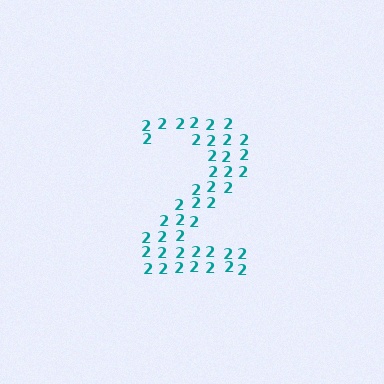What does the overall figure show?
The overall figure shows the digit 2.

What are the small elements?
The small elements are digit 2's.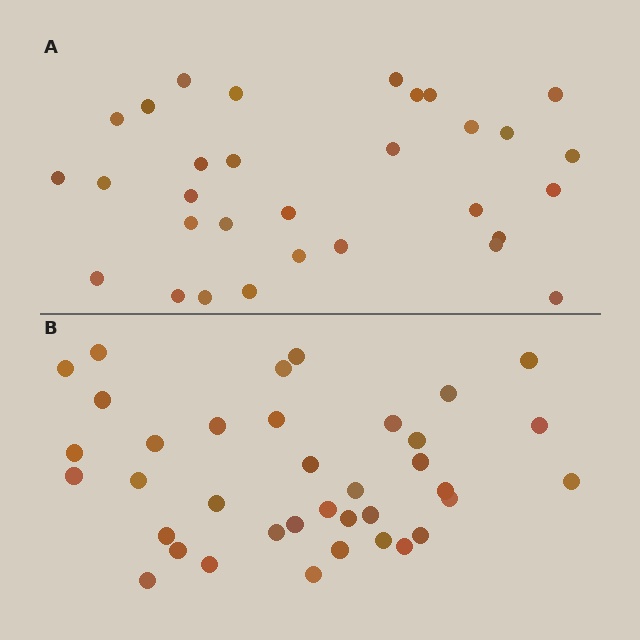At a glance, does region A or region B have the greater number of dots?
Region B (the bottom region) has more dots.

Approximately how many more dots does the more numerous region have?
Region B has about 6 more dots than region A.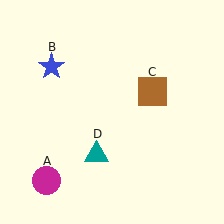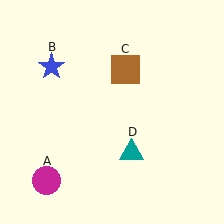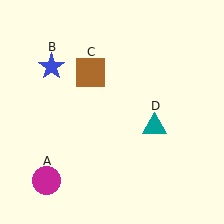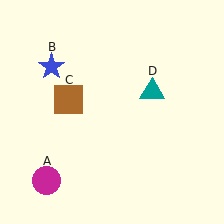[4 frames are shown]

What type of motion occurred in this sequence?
The brown square (object C), teal triangle (object D) rotated counterclockwise around the center of the scene.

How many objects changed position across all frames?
2 objects changed position: brown square (object C), teal triangle (object D).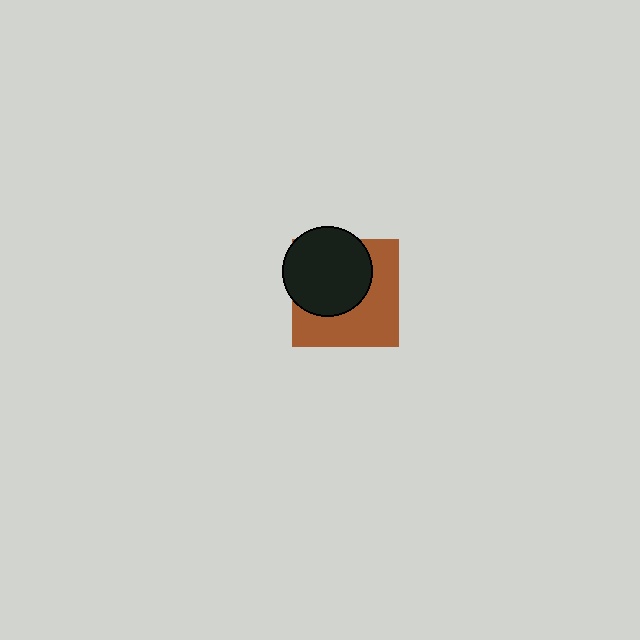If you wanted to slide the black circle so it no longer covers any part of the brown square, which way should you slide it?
Slide it toward the upper-left — that is the most direct way to separate the two shapes.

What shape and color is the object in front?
The object in front is a black circle.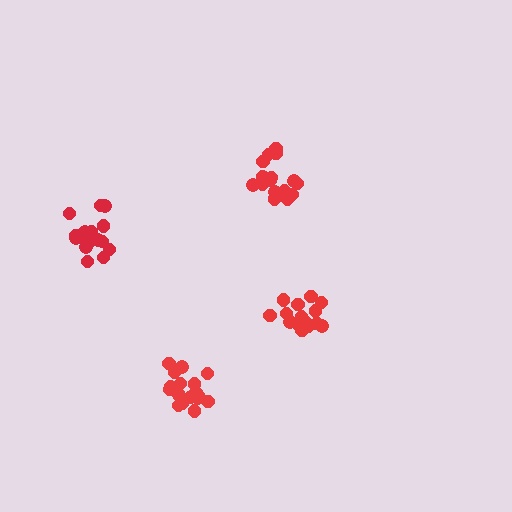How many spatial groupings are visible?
There are 4 spatial groupings.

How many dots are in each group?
Group 1: 20 dots, Group 2: 16 dots, Group 3: 16 dots, Group 4: 18 dots (70 total).